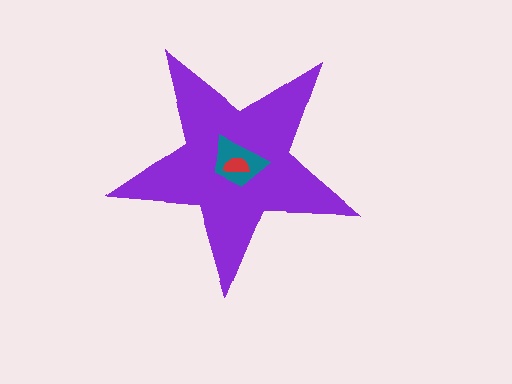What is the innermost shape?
The red semicircle.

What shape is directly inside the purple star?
The teal trapezoid.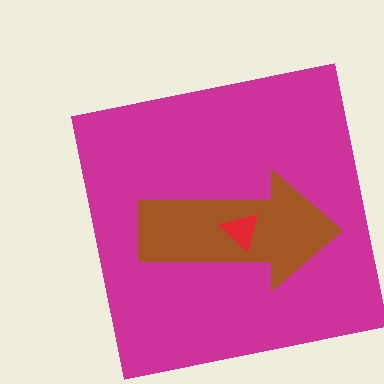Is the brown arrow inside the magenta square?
Yes.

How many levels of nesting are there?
3.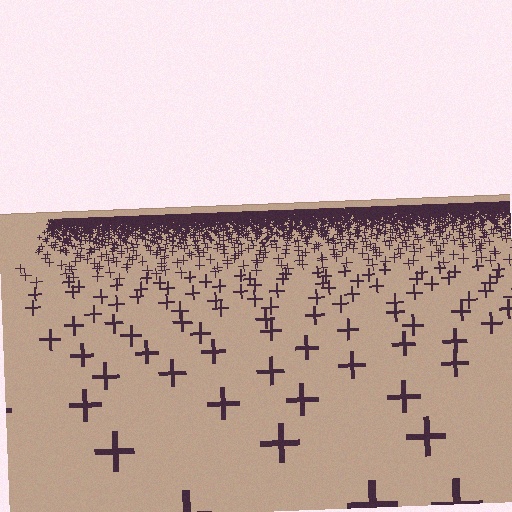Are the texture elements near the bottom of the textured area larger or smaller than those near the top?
Larger. Near the bottom, elements are closer to the viewer and appear at a bigger on-screen size.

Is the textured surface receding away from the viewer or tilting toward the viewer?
The surface is receding away from the viewer. Texture elements get smaller and denser toward the top.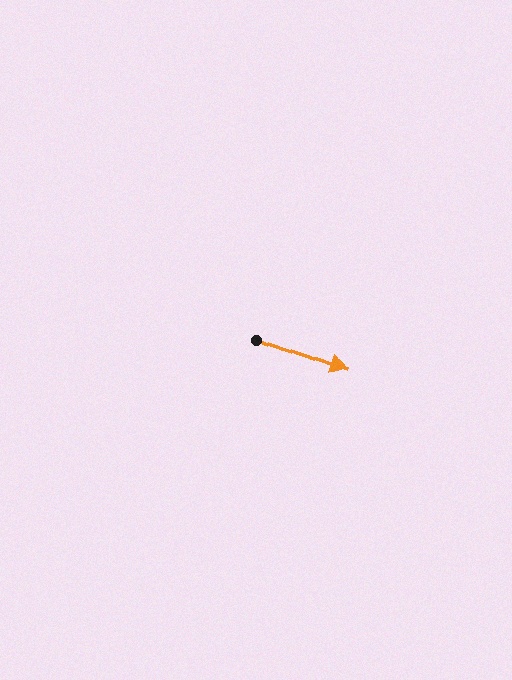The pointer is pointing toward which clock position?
Roughly 4 o'clock.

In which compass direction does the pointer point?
East.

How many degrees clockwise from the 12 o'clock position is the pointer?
Approximately 110 degrees.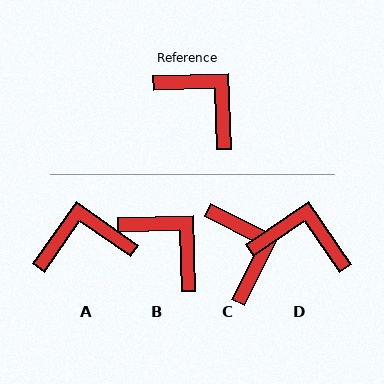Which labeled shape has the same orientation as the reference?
B.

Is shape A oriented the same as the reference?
No, it is off by about 53 degrees.